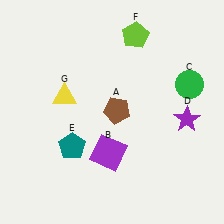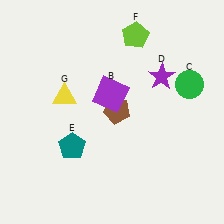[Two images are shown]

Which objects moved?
The objects that moved are: the purple square (B), the purple star (D).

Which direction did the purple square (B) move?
The purple square (B) moved up.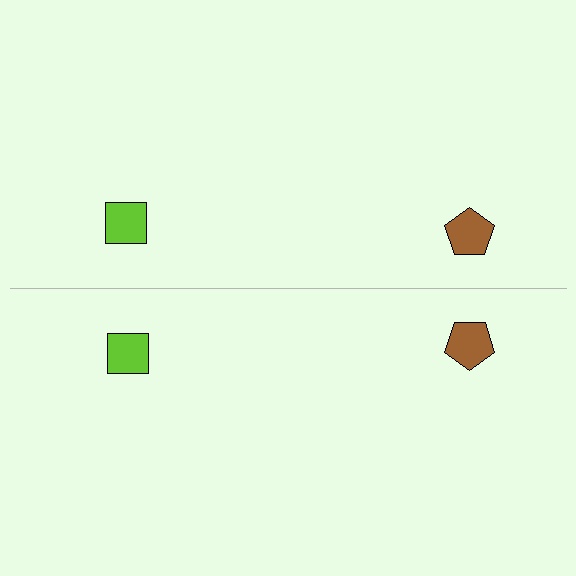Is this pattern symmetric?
Yes, this pattern has bilateral (reflection) symmetry.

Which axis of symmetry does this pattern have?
The pattern has a horizontal axis of symmetry running through the center of the image.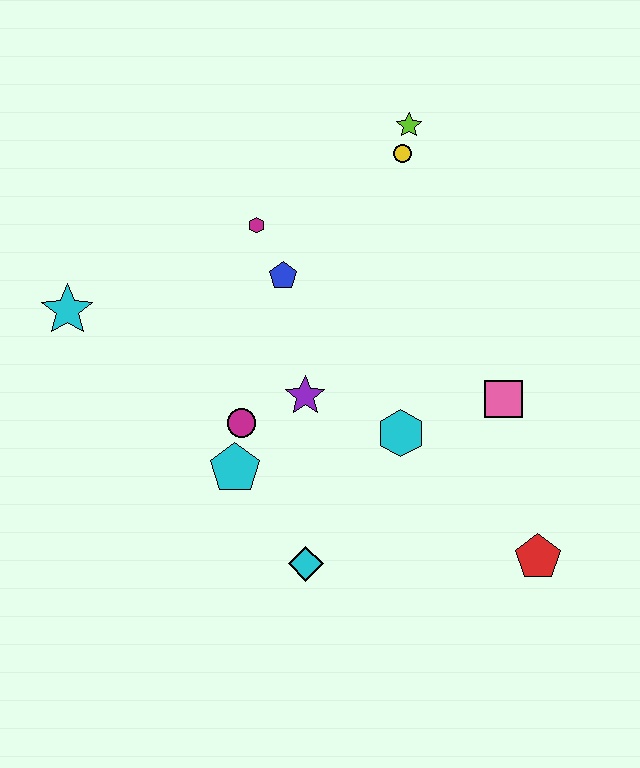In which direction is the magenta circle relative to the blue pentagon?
The magenta circle is below the blue pentagon.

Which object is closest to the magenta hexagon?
The blue pentagon is closest to the magenta hexagon.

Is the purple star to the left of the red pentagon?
Yes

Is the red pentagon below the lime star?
Yes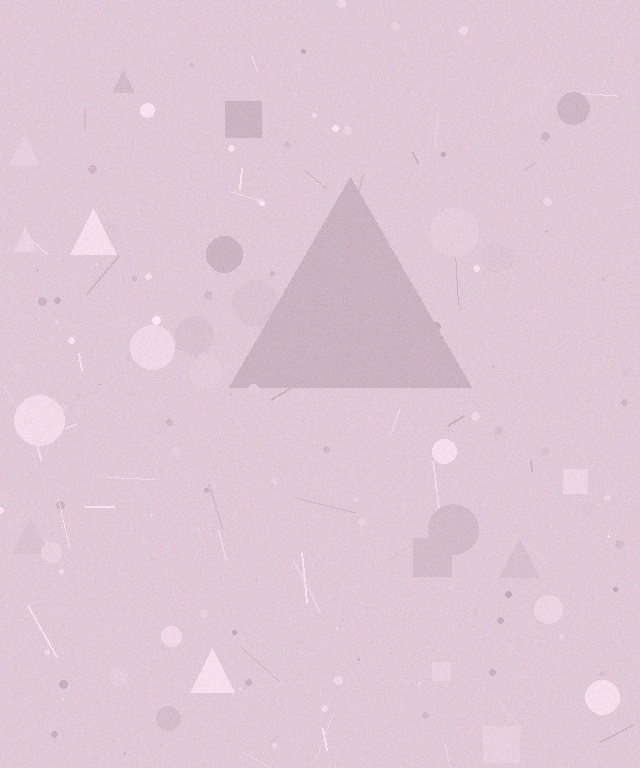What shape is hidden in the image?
A triangle is hidden in the image.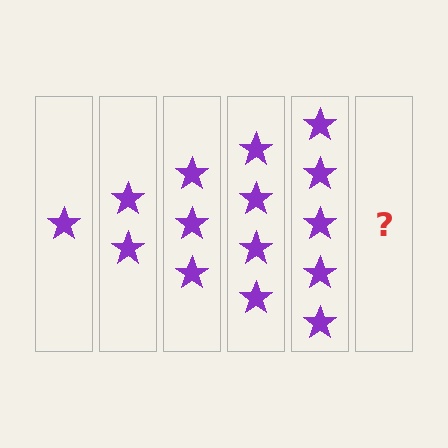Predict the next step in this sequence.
The next step is 6 stars.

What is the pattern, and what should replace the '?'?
The pattern is that each step adds one more star. The '?' should be 6 stars.